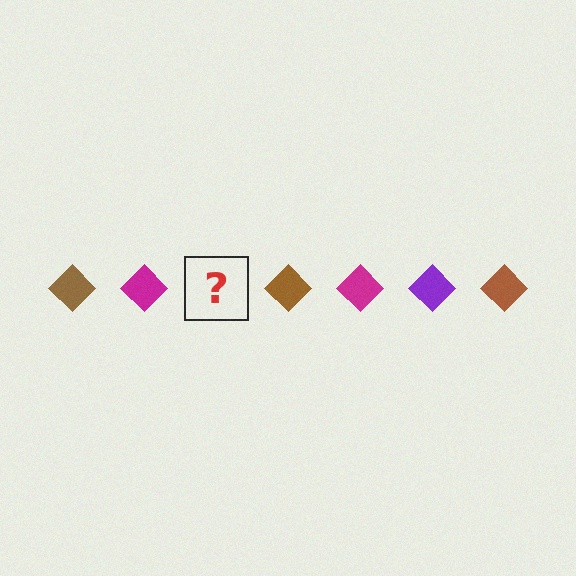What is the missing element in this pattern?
The missing element is a purple diamond.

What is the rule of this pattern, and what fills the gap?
The rule is that the pattern cycles through brown, magenta, purple diamonds. The gap should be filled with a purple diamond.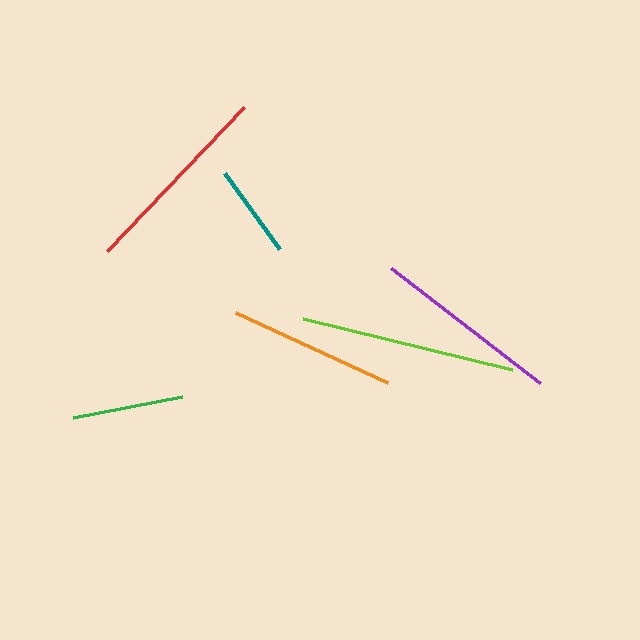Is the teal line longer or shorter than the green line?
The green line is longer than the teal line.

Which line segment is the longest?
The lime line is the longest at approximately 215 pixels.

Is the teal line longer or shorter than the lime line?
The lime line is longer than the teal line.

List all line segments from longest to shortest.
From longest to shortest: lime, red, purple, orange, green, teal.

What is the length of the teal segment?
The teal segment is approximately 93 pixels long.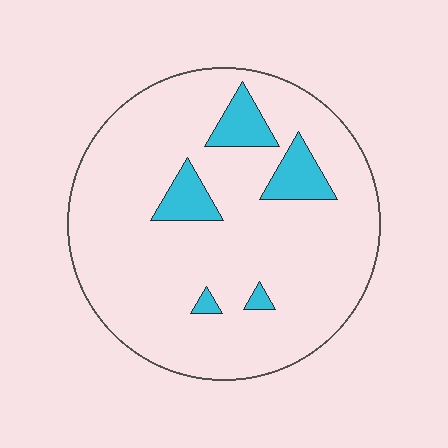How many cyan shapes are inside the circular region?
5.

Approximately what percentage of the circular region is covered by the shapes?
Approximately 10%.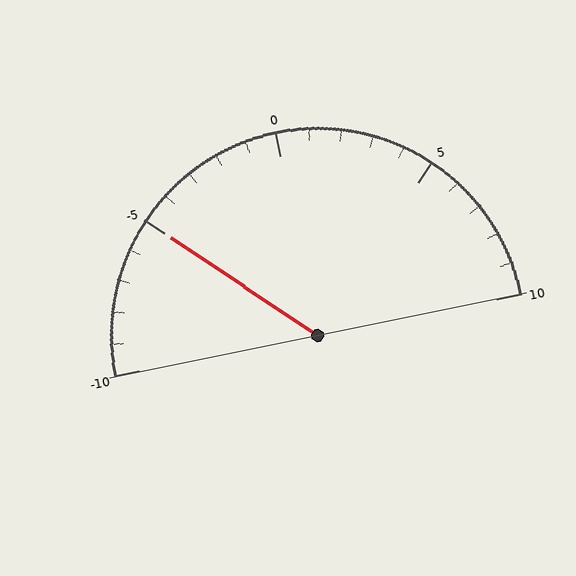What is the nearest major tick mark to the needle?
The nearest major tick mark is -5.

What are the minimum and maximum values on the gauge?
The gauge ranges from -10 to 10.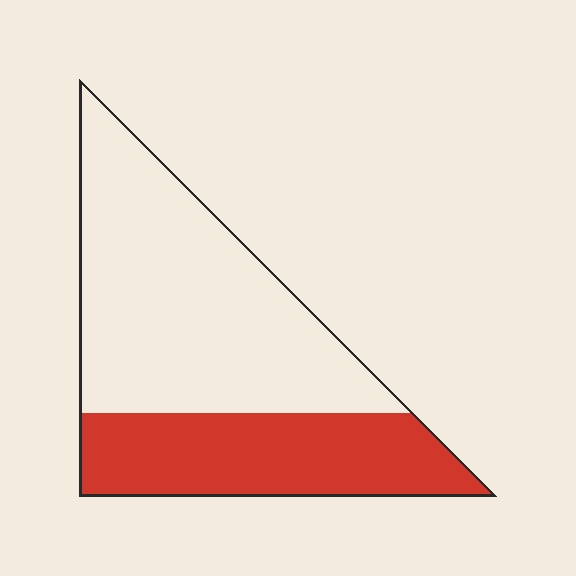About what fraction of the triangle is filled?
About three eighths (3/8).